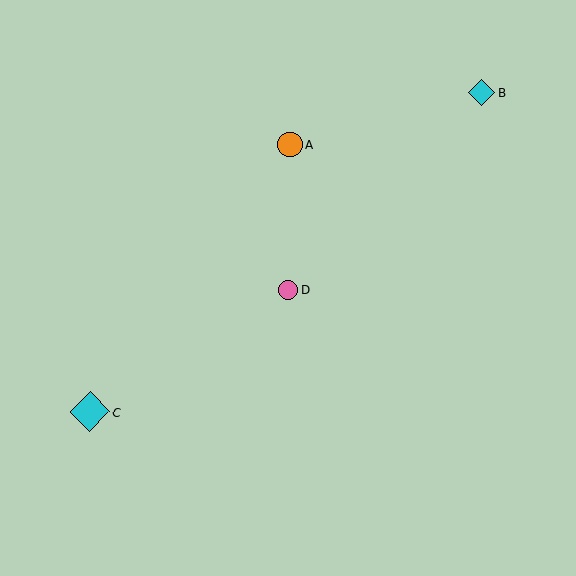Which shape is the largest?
The cyan diamond (labeled C) is the largest.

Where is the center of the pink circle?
The center of the pink circle is at (288, 290).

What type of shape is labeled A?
Shape A is an orange circle.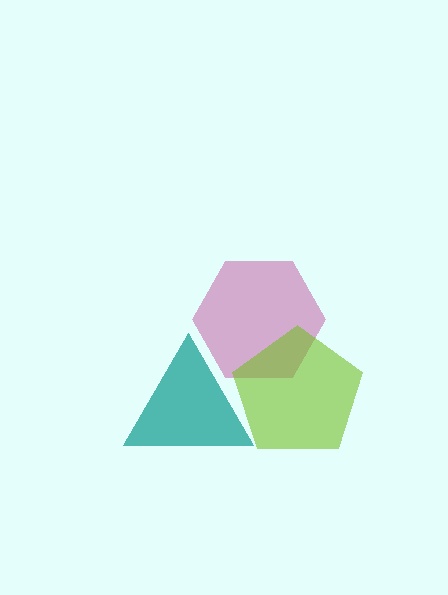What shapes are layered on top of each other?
The layered shapes are: a magenta hexagon, a teal triangle, a lime pentagon.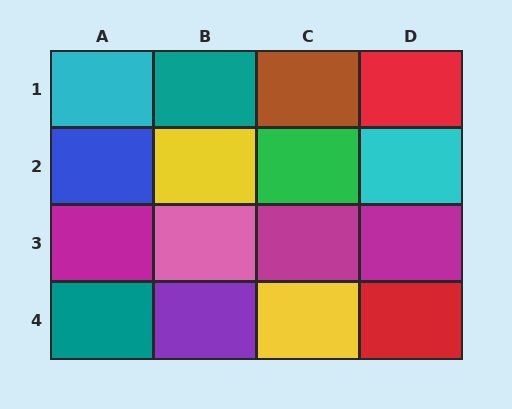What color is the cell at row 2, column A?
Blue.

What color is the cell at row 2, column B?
Yellow.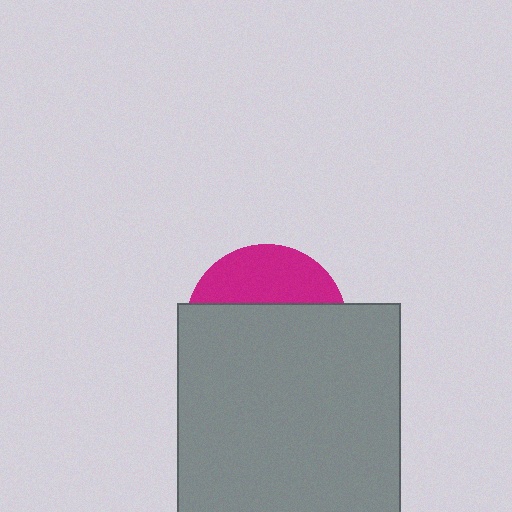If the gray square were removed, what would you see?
You would see the complete magenta circle.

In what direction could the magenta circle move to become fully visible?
The magenta circle could move up. That would shift it out from behind the gray square entirely.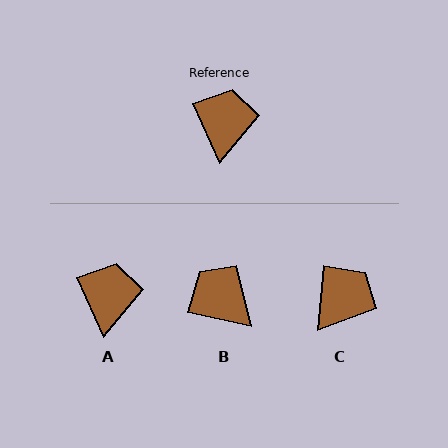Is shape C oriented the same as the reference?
No, it is off by about 30 degrees.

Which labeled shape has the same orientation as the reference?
A.